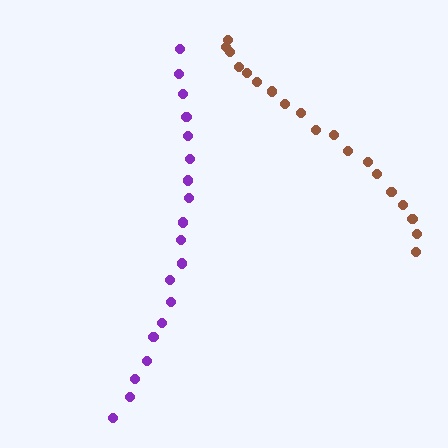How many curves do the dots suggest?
There are 2 distinct paths.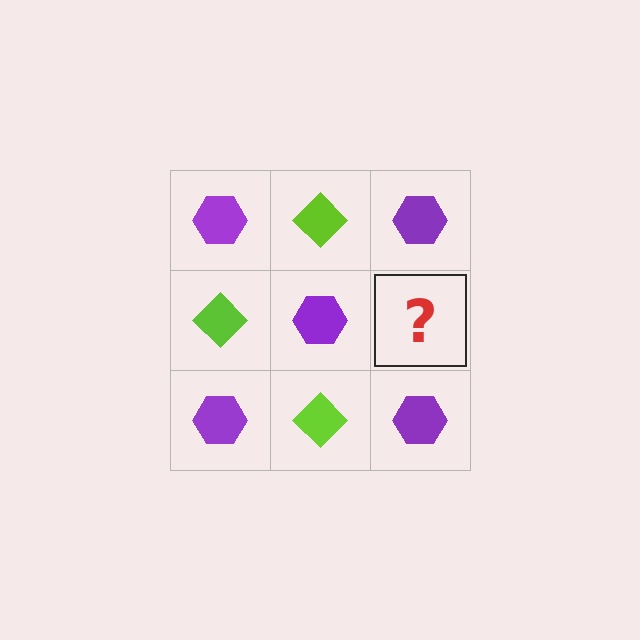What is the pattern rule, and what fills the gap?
The rule is that it alternates purple hexagon and lime diamond in a checkerboard pattern. The gap should be filled with a lime diamond.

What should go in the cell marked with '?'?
The missing cell should contain a lime diamond.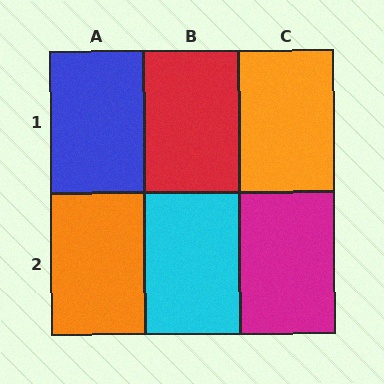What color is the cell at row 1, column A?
Blue.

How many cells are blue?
1 cell is blue.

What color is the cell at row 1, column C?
Orange.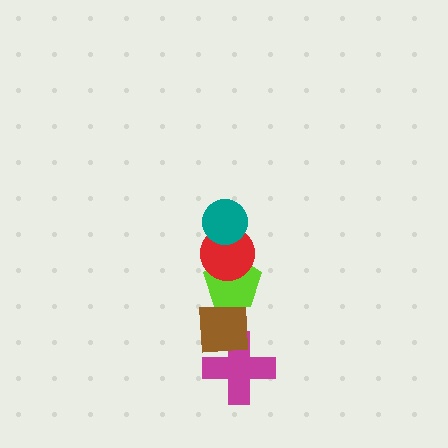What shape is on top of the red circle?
The teal circle is on top of the red circle.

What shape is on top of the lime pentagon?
The red circle is on top of the lime pentagon.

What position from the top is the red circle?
The red circle is 2nd from the top.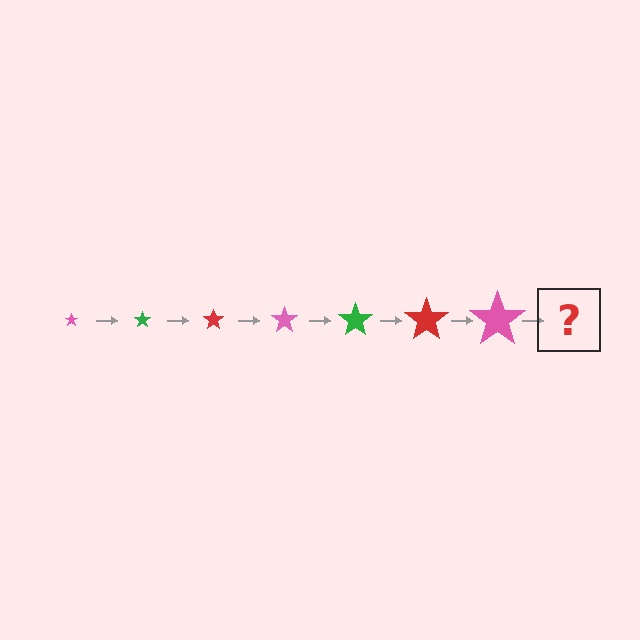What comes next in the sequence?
The next element should be a green star, larger than the previous one.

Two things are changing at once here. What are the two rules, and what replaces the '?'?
The two rules are that the star grows larger each step and the color cycles through pink, green, and red. The '?' should be a green star, larger than the previous one.